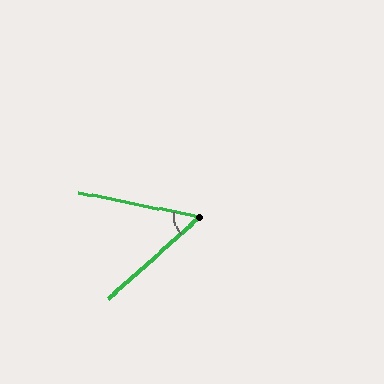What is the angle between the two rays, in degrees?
Approximately 53 degrees.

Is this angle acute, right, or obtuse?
It is acute.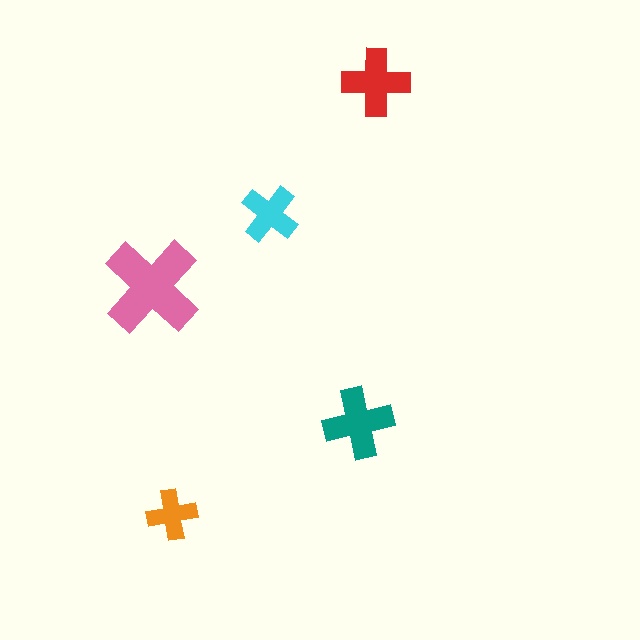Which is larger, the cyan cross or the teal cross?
The teal one.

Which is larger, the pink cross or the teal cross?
The pink one.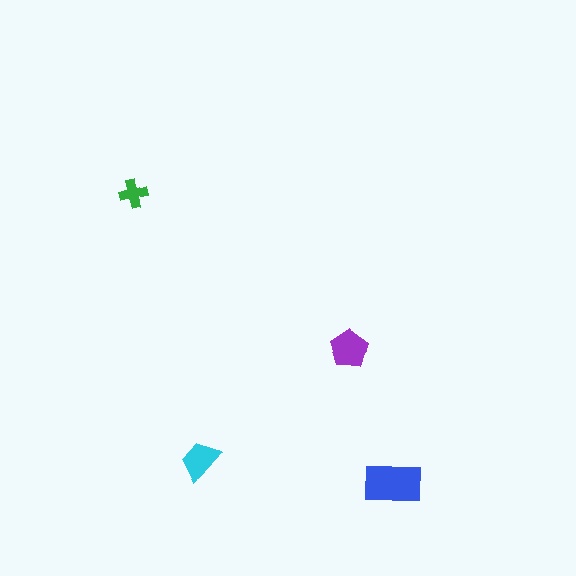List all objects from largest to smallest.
The blue rectangle, the purple pentagon, the cyan trapezoid, the green cross.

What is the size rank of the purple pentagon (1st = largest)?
2nd.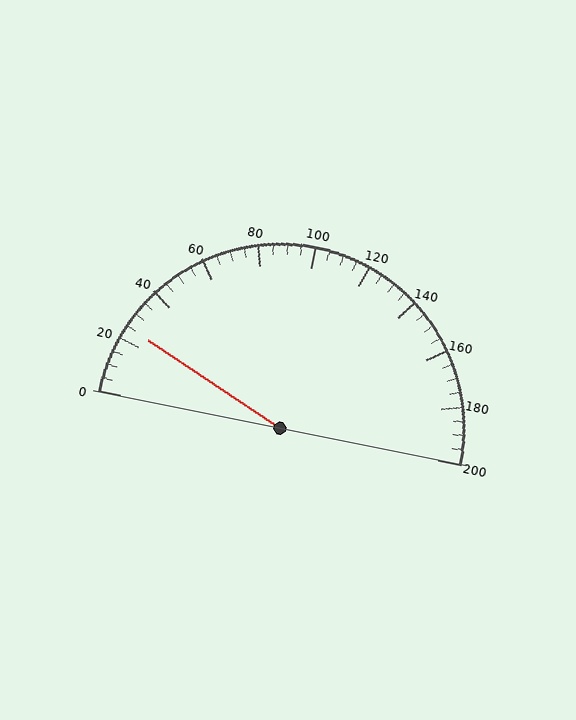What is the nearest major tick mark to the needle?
The nearest major tick mark is 20.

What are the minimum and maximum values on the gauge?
The gauge ranges from 0 to 200.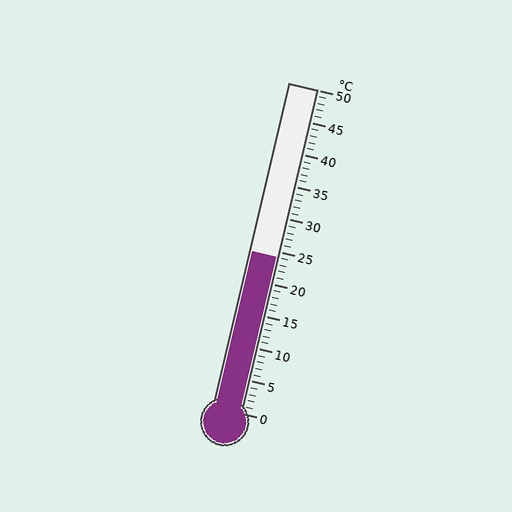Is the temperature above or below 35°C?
The temperature is below 35°C.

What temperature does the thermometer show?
The thermometer shows approximately 24°C.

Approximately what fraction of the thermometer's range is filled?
The thermometer is filled to approximately 50% of its range.